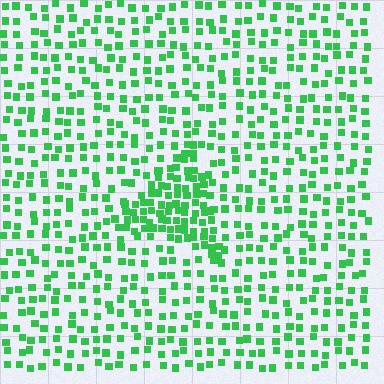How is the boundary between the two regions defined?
The boundary is defined by a change in element density (approximately 2.2x ratio). All elements are the same color, size, and shape.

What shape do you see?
I see a triangle.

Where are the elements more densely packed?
The elements are more densely packed inside the triangle boundary.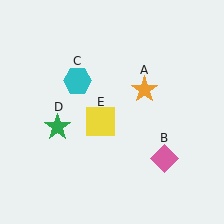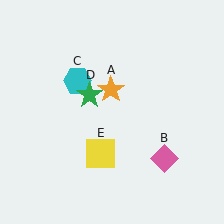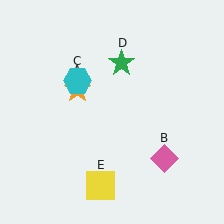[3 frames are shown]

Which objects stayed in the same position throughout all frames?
Pink diamond (object B) and cyan hexagon (object C) remained stationary.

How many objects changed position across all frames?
3 objects changed position: orange star (object A), green star (object D), yellow square (object E).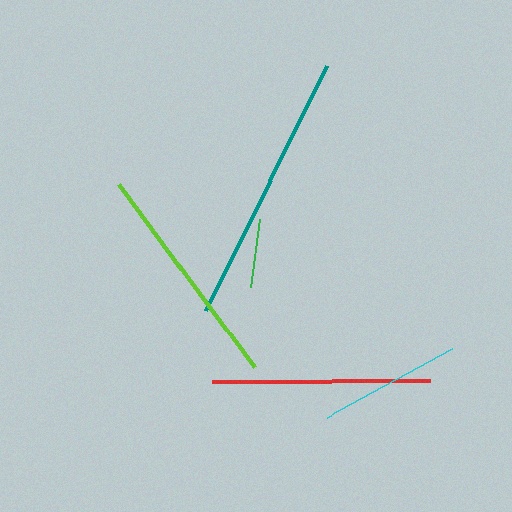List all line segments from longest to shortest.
From longest to shortest: teal, lime, red, cyan, green.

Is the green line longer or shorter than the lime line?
The lime line is longer than the green line.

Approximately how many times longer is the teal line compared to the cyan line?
The teal line is approximately 1.9 times the length of the cyan line.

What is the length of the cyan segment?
The cyan segment is approximately 142 pixels long.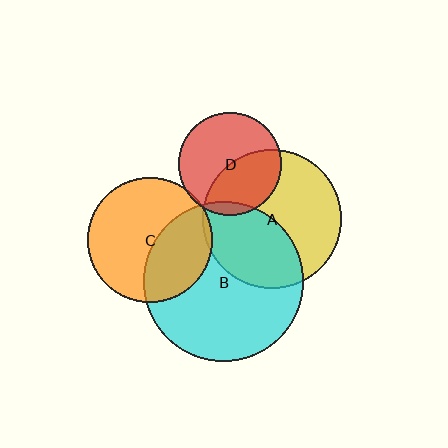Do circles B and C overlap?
Yes.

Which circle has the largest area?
Circle B (cyan).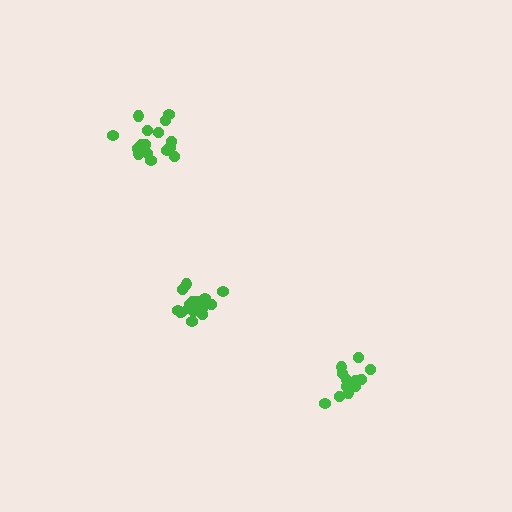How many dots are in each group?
Group 1: 16 dots, Group 2: 14 dots, Group 3: 16 dots (46 total).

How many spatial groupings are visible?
There are 3 spatial groupings.